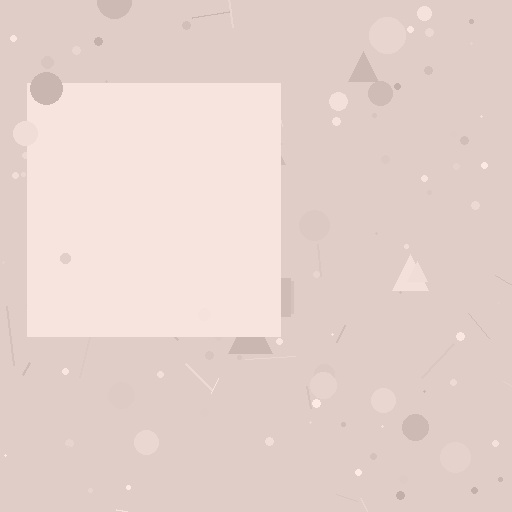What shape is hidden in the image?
A square is hidden in the image.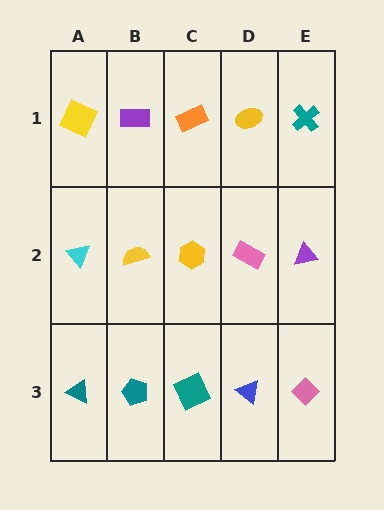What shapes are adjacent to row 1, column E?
A purple triangle (row 2, column E), a yellow ellipse (row 1, column D).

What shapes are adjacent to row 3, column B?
A yellow semicircle (row 2, column B), a teal triangle (row 3, column A), a teal square (row 3, column C).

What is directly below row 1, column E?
A purple triangle.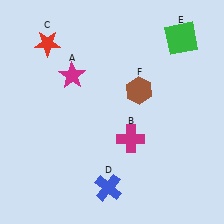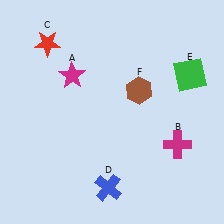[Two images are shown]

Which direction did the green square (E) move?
The green square (E) moved down.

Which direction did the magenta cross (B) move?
The magenta cross (B) moved right.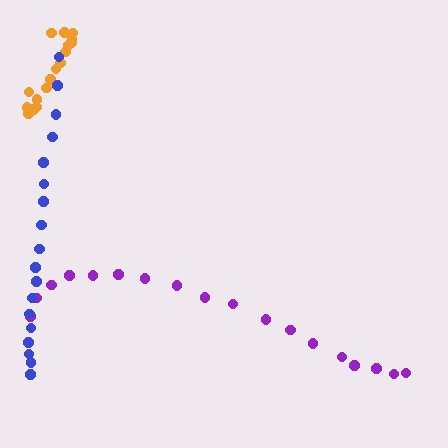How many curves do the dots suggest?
There are 3 distinct paths.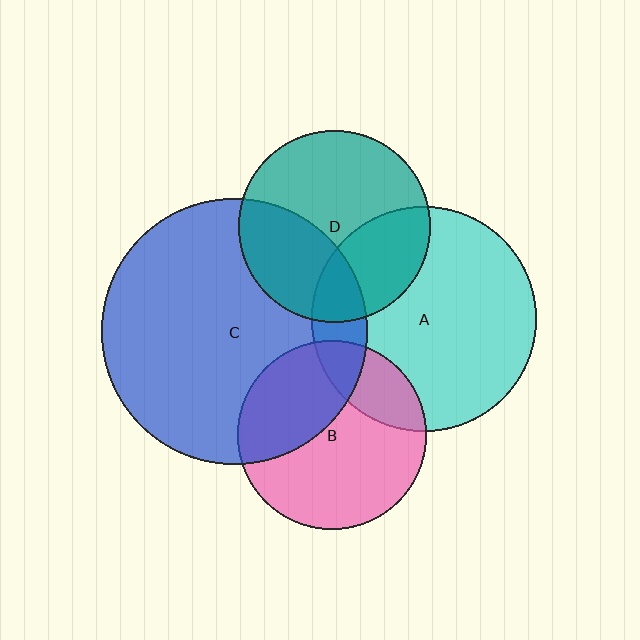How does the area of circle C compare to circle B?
Approximately 2.0 times.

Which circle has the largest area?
Circle C (blue).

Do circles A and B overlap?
Yes.